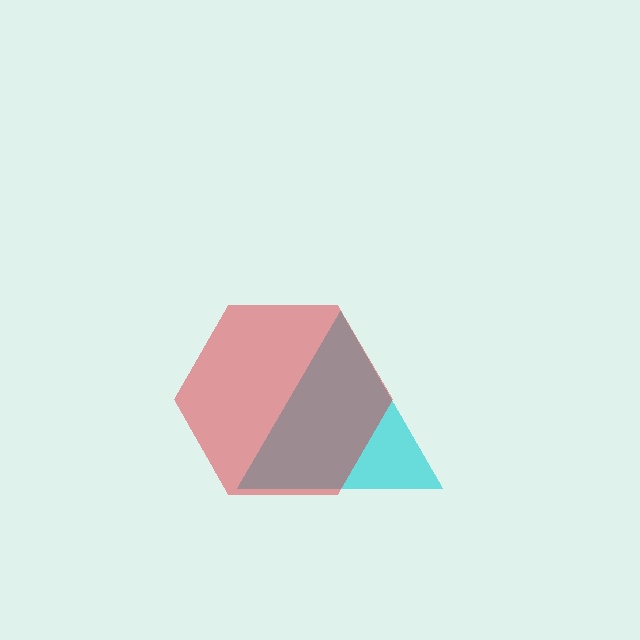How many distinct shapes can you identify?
There are 2 distinct shapes: a cyan triangle, a red hexagon.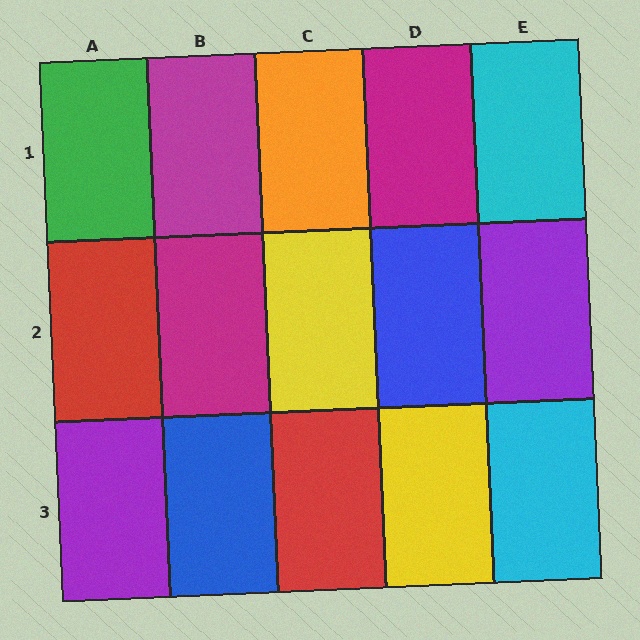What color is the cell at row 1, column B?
Magenta.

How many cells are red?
2 cells are red.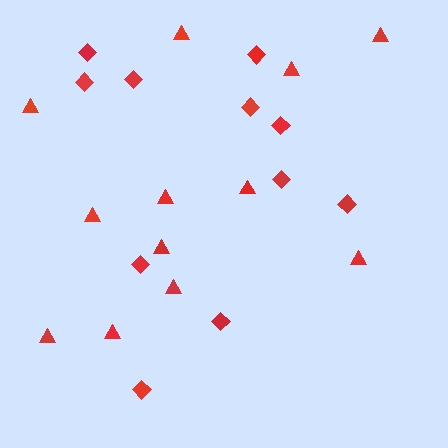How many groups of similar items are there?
There are 2 groups: one group of triangles (12) and one group of diamonds (11).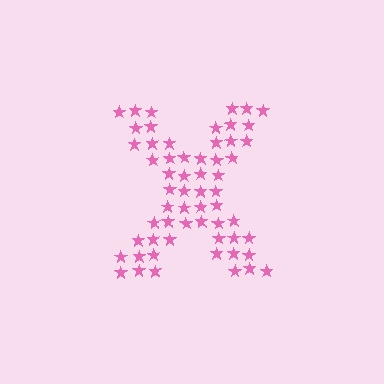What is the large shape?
The large shape is the letter X.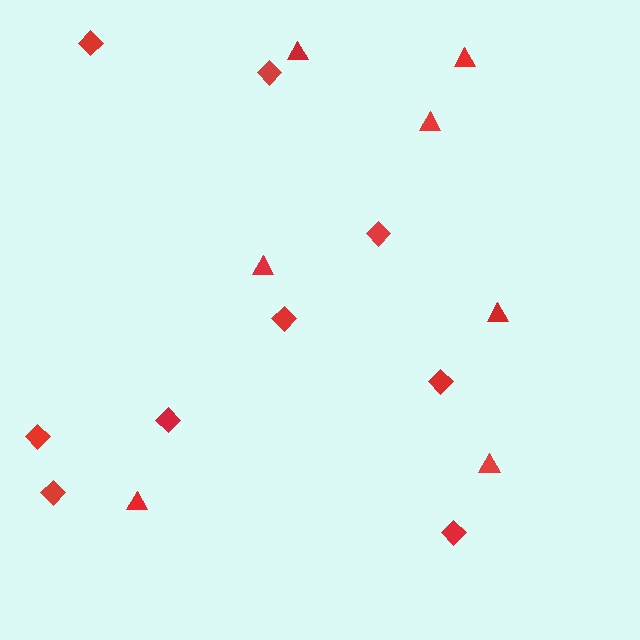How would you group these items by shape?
There are 2 groups: one group of triangles (7) and one group of diamonds (9).